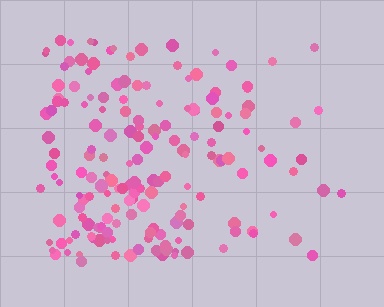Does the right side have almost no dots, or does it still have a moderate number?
Still a moderate number, just noticeably fewer than the left.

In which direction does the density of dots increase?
From right to left, with the left side densest.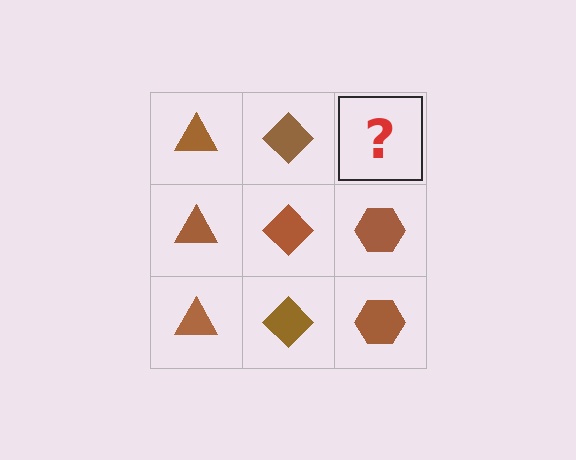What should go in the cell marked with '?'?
The missing cell should contain a brown hexagon.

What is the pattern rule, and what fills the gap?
The rule is that each column has a consistent shape. The gap should be filled with a brown hexagon.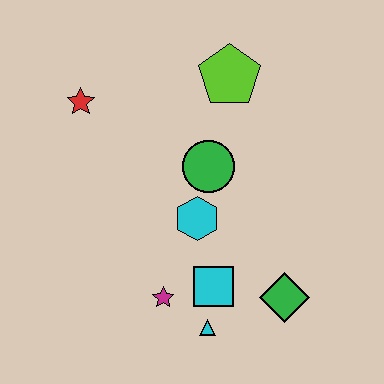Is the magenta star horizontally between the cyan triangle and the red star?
Yes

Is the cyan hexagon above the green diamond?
Yes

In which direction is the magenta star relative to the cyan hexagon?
The magenta star is below the cyan hexagon.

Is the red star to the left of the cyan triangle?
Yes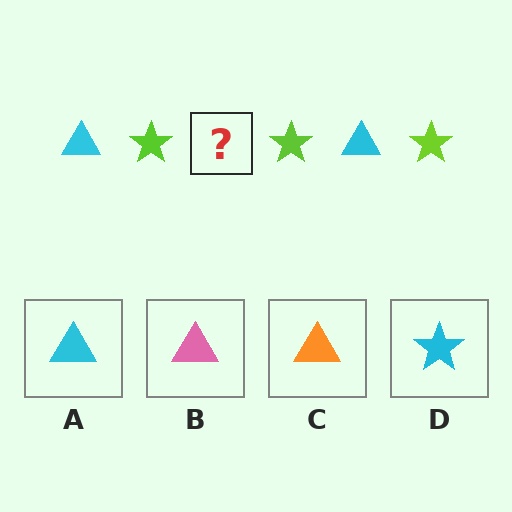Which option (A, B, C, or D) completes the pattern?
A.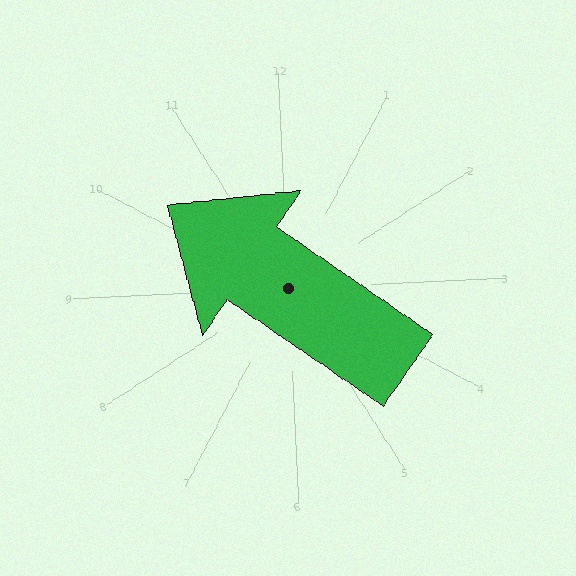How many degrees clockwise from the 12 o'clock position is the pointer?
Approximately 307 degrees.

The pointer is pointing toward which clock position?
Roughly 10 o'clock.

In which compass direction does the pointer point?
Northwest.